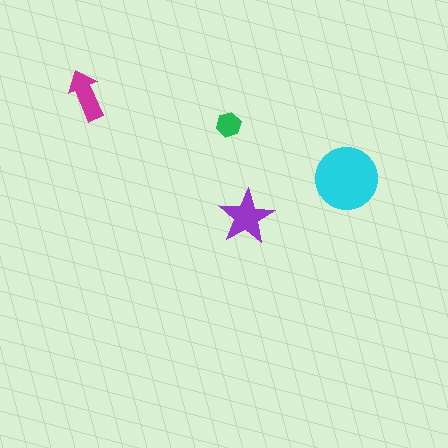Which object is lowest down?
The purple star is bottommost.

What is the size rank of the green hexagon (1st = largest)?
4th.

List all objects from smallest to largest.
The green hexagon, the magenta arrow, the purple star, the cyan circle.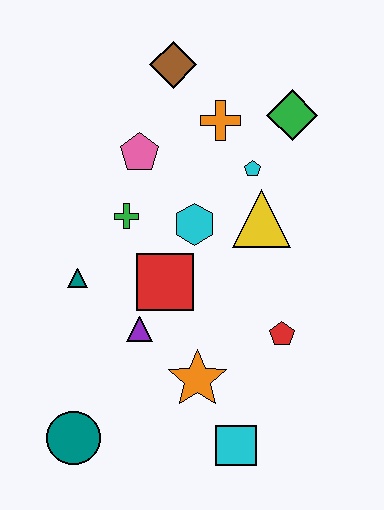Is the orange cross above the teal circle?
Yes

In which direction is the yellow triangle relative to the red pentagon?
The yellow triangle is above the red pentagon.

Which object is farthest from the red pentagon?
The brown diamond is farthest from the red pentagon.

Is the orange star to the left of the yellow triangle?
Yes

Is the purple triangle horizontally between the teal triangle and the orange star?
Yes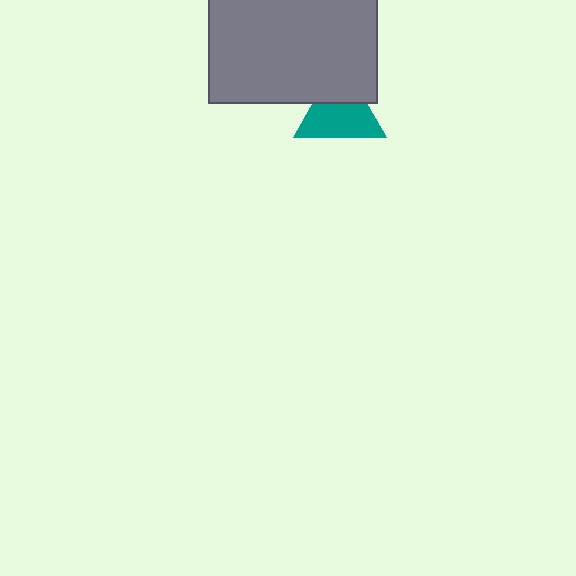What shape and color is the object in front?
The object in front is a gray rectangle.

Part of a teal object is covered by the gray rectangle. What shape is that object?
It is a triangle.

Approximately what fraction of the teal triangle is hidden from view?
Roughly 34% of the teal triangle is hidden behind the gray rectangle.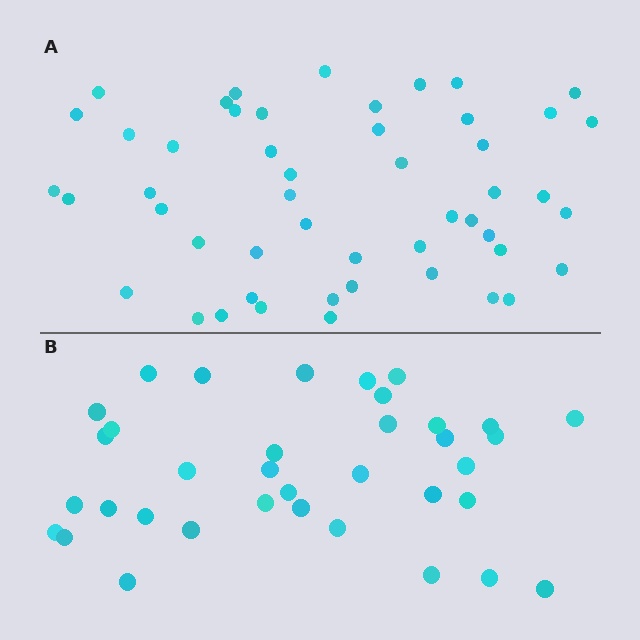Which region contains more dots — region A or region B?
Region A (the top region) has more dots.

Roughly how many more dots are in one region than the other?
Region A has approximately 15 more dots than region B.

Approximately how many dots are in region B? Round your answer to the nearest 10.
About 40 dots. (The exact count is 36, which rounds to 40.)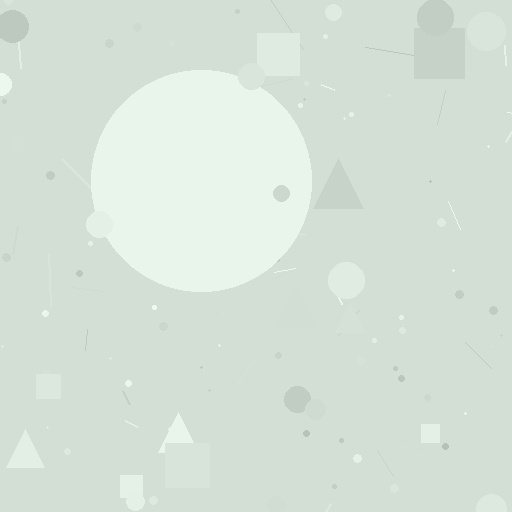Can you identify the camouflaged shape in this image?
The camouflaged shape is a circle.